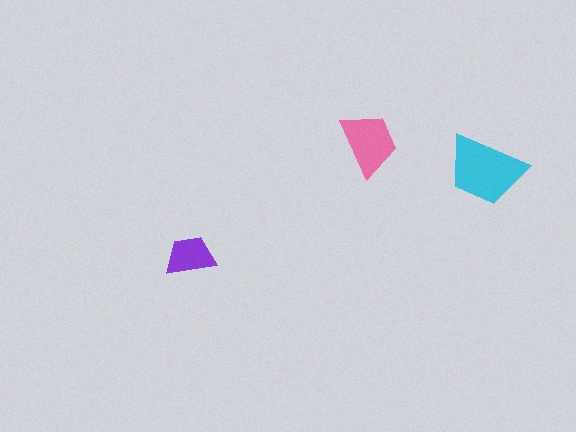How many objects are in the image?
There are 3 objects in the image.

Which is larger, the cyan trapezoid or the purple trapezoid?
The cyan one.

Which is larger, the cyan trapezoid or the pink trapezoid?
The cyan one.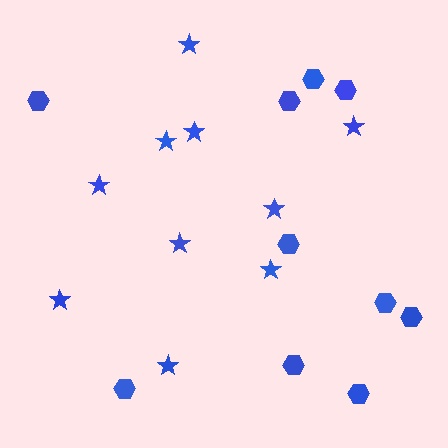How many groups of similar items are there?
There are 2 groups: one group of hexagons (10) and one group of stars (10).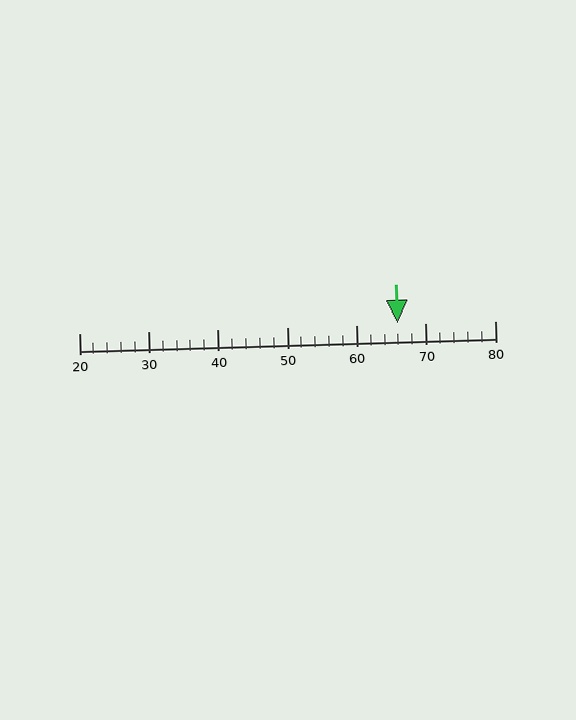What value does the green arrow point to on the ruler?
The green arrow points to approximately 66.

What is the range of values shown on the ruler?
The ruler shows values from 20 to 80.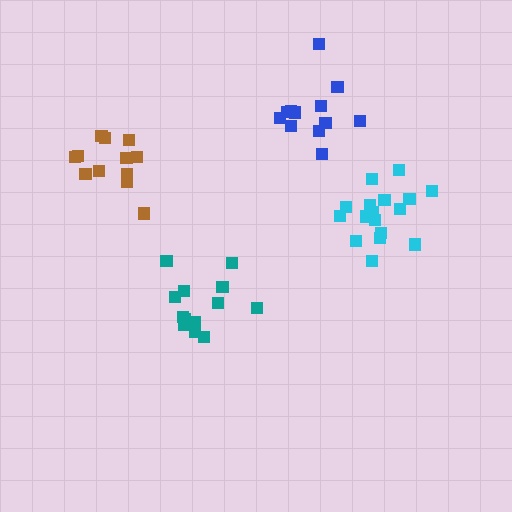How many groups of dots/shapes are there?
There are 4 groups.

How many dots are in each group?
Group 1: 12 dots, Group 2: 12 dots, Group 3: 17 dots, Group 4: 14 dots (55 total).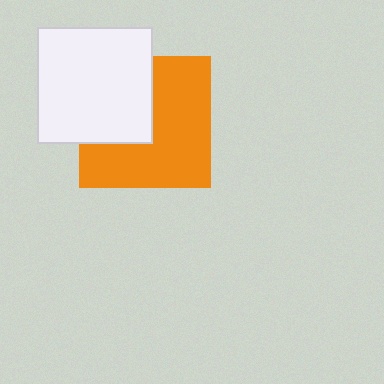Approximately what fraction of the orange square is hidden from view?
Roughly 37% of the orange square is hidden behind the white square.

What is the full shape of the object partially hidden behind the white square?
The partially hidden object is an orange square.